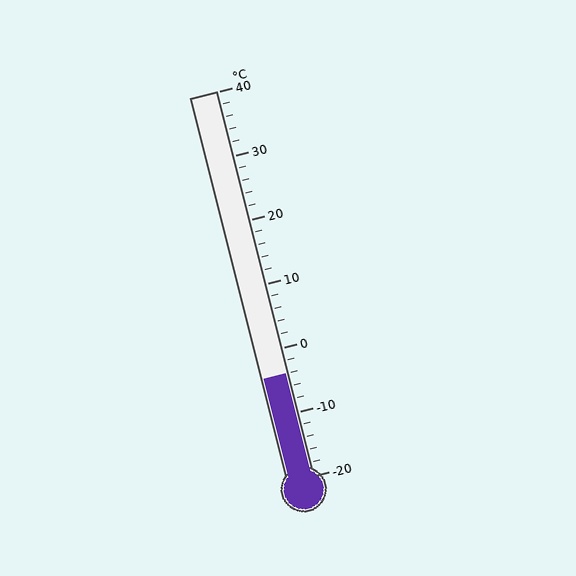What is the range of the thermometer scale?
The thermometer scale ranges from -20°C to 40°C.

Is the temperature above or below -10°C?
The temperature is above -10°C.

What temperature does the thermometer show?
The thermometer shows approximately -4°C.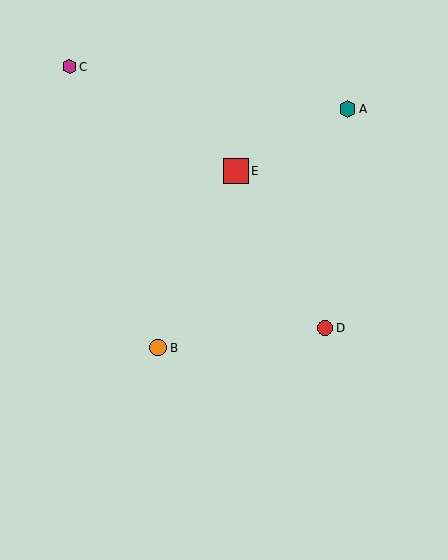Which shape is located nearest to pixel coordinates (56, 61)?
The magenta hexagon (labeled C) at (69, 67) is nearest to that location.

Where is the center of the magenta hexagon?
The center of the magenta hexagon is at (69, 67).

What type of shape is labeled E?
Shape E is a red square.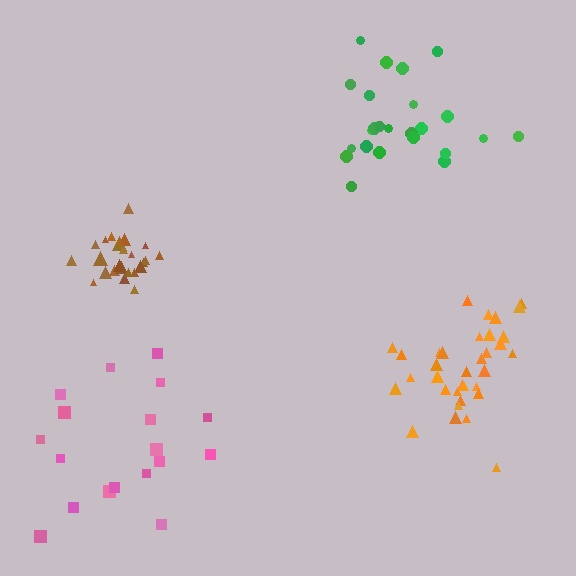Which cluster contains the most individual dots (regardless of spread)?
Orange (34).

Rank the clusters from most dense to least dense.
brown, orange, green, pink.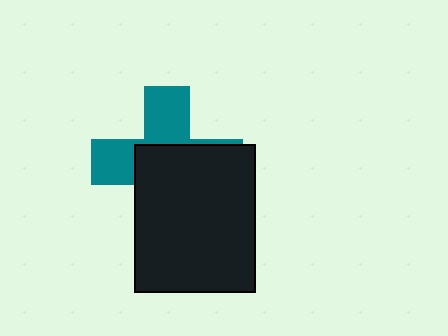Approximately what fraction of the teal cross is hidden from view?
Roughly 59% of the teal cross is hidden behind the black rectangle.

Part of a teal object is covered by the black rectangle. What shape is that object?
It is a cross.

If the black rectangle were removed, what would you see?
You would see the complete teal cross.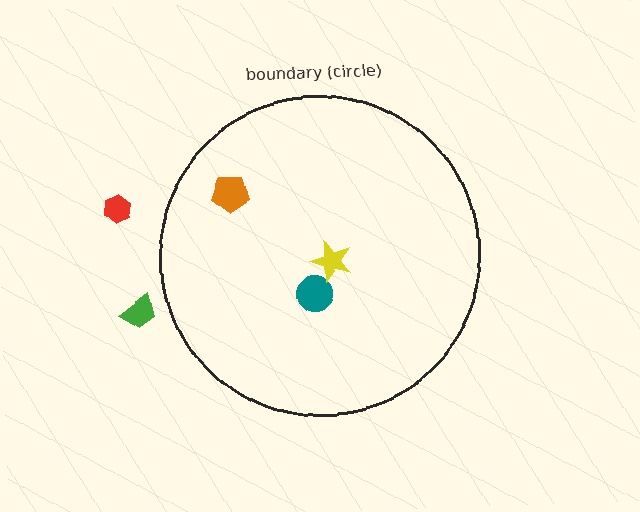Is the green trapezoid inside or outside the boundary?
Outside.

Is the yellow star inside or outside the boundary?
Inside.